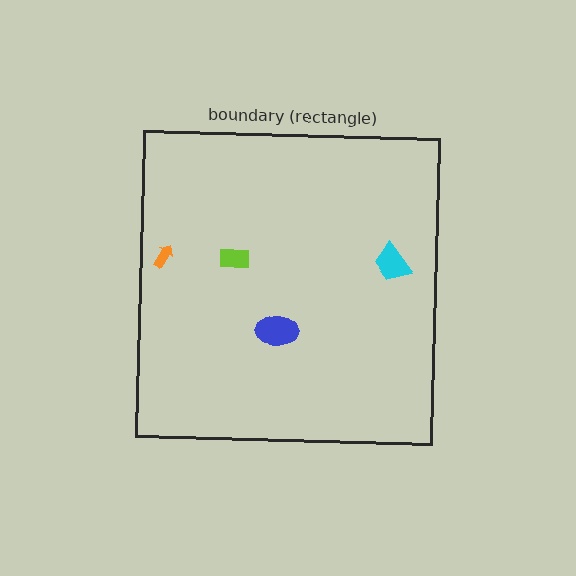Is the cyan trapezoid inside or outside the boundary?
Inside.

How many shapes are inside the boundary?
4 inside, 0 outside.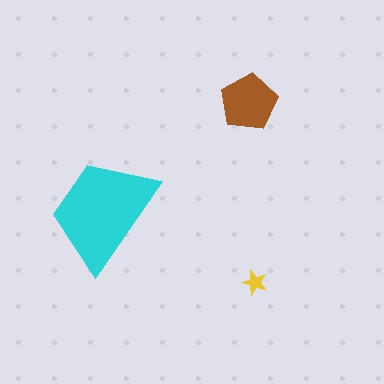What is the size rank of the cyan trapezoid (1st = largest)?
1st.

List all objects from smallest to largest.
The yellow star, the brown pentagon, the cyan trapezoid.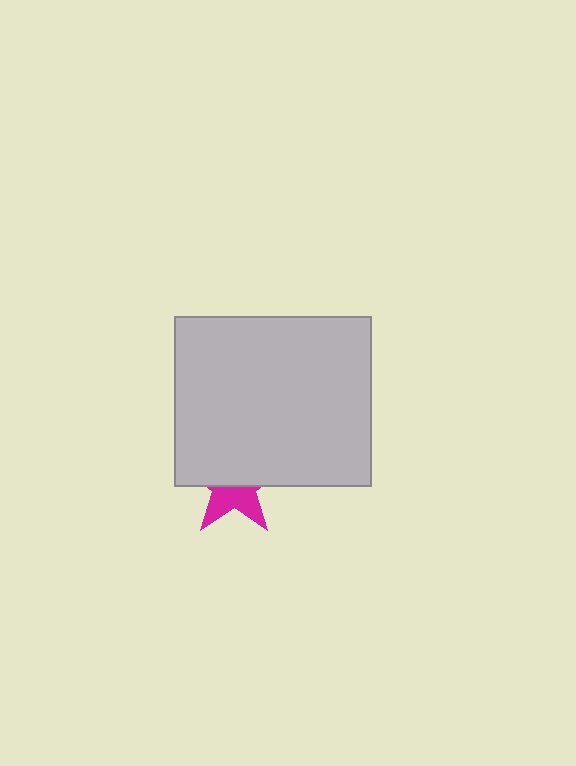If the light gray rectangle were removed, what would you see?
You would see the complete magenta star.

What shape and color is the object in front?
The object in front is a light gray rectangle.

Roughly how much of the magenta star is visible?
A small part of it is visible (roughly 42%).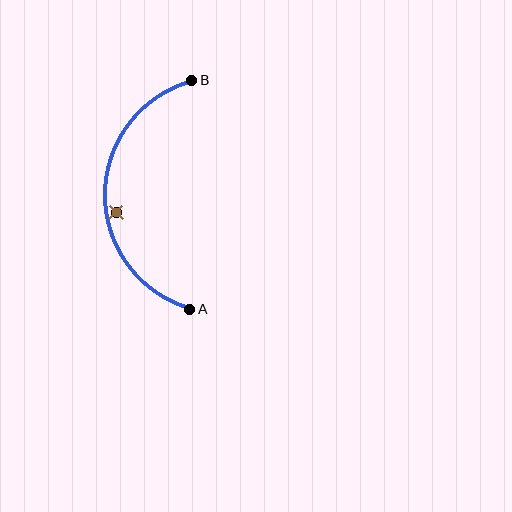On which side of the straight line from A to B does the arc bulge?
The arc bulges to the left of the straight line connecting A and B.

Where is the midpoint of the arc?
The arc midpoint is the point on the curve farthest from the straight line joining A and B. It sits to the left of that line.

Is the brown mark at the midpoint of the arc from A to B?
No — the brown mark does not lie on the arc at all. It sits slightly inside the curve.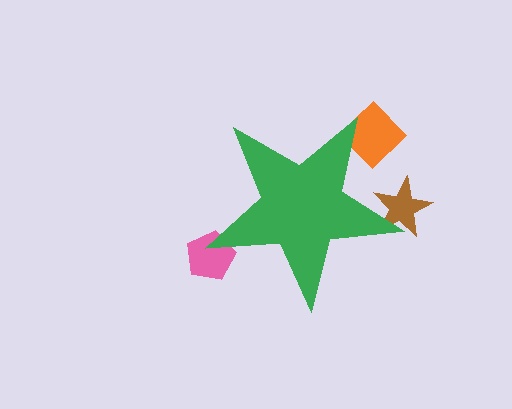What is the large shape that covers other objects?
A green star.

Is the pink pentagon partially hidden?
Yes, the pink pentagon is partially hidden behind the green star.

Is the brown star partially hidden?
Yes, the brown star is partially hidden behind the green star.